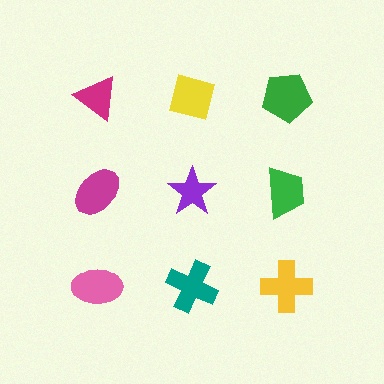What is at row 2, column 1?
A magenta ellipse.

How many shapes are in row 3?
3 shapes.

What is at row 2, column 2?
A purple star.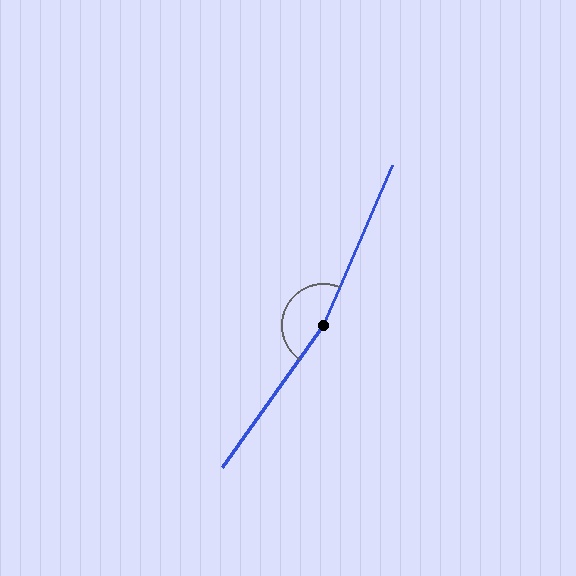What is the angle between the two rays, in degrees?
Approximately 168 degrees.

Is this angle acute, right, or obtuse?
It is obtuse.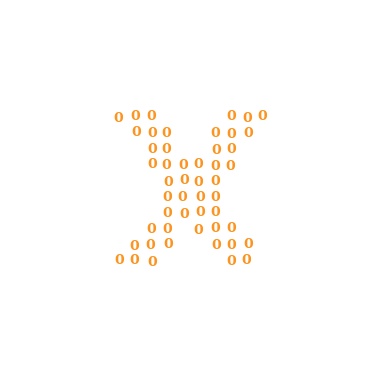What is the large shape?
The large shape is the letter X.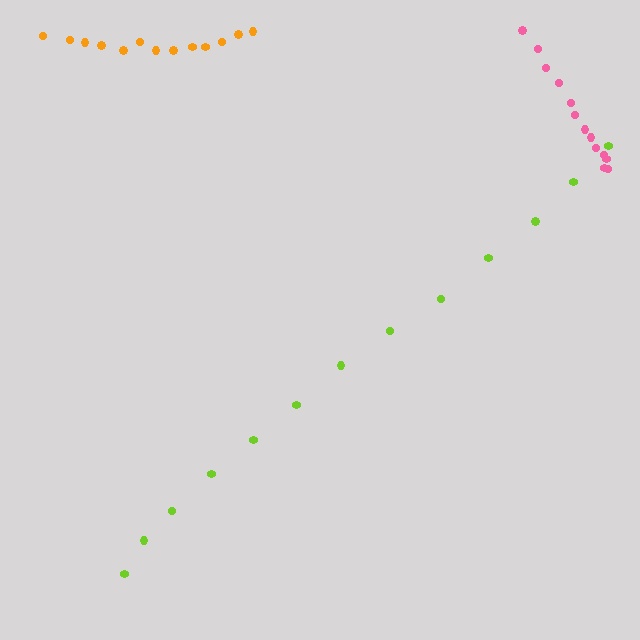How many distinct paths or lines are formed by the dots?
There are 3 distinct paths.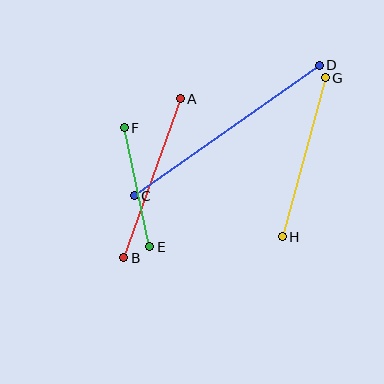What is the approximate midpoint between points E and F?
The midpoint is at approximately (137, 187) pixels.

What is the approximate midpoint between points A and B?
The midpoint is at approximately (152, 178) pixels.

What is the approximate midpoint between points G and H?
The midpoint is at approximately (304, 157) pixels.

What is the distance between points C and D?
The distance is approximately 226 pixels.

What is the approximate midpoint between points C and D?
The midpoint is at approximately (227, 131) pixels.